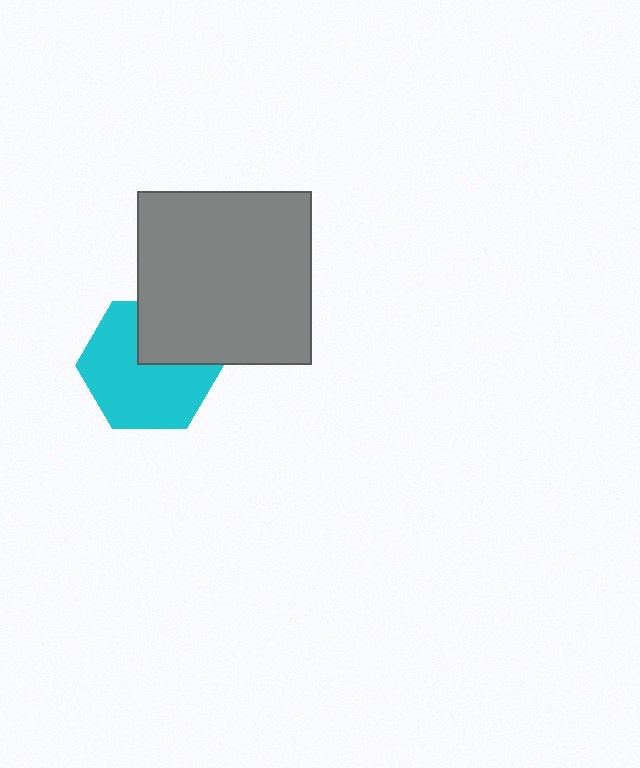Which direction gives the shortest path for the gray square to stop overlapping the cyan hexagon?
Moving up gives the shortest separation.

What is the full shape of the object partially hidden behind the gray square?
The partially hidden object is a cyan hexagon.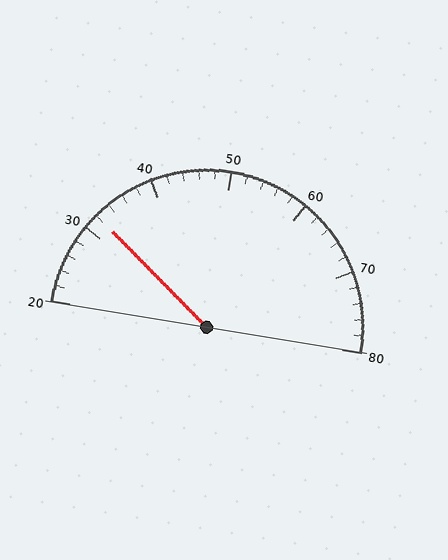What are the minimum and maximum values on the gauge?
The gauge ranges from 20 to 80.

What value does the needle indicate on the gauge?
The needle indicates approximately 32.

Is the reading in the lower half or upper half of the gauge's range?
The reading is in the lower half of the range (20 to 80).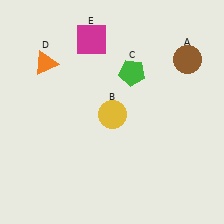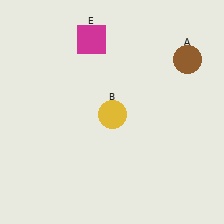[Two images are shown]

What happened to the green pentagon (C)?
The green pentagon (C) was removed in Image 2. It was in the top-right area of Image 1.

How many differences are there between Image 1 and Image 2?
There are 2 differences between the two images.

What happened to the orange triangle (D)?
The orange triangle (D) was removed in Image 2. It was in the top-left area of Image 1.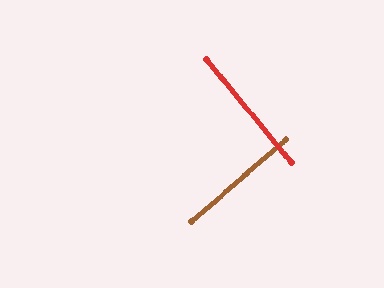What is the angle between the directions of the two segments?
Approximately 88 degrees.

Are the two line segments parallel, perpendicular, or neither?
Perpendicular — they meet at approximately 88°.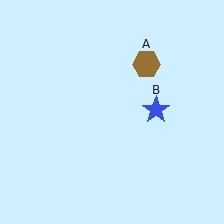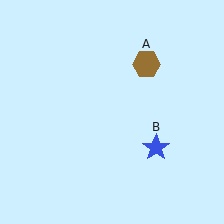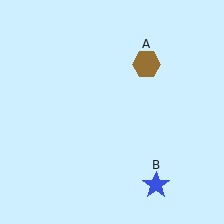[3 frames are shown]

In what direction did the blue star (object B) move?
The blue star (object B) moved down.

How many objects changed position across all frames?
1 object changed position: blue star (object B).